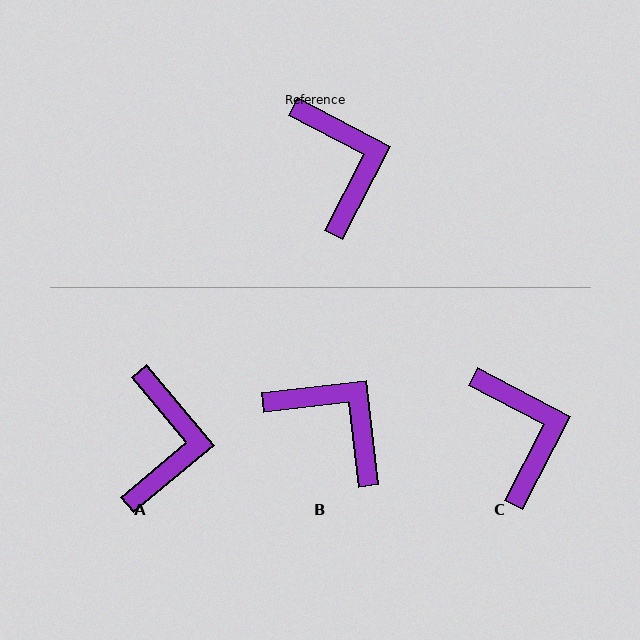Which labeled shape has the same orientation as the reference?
C.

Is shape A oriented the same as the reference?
No, it is off by about 23 degrees.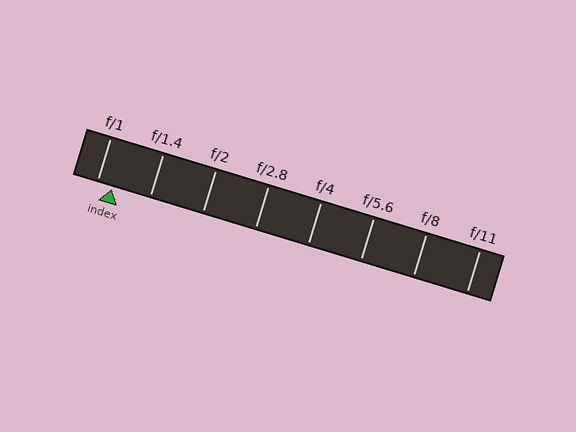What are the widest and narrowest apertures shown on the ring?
The widest aperture shown is f/1 and the narrowest is f/11.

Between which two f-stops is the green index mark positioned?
The index mark is between f/1 and f/1.4.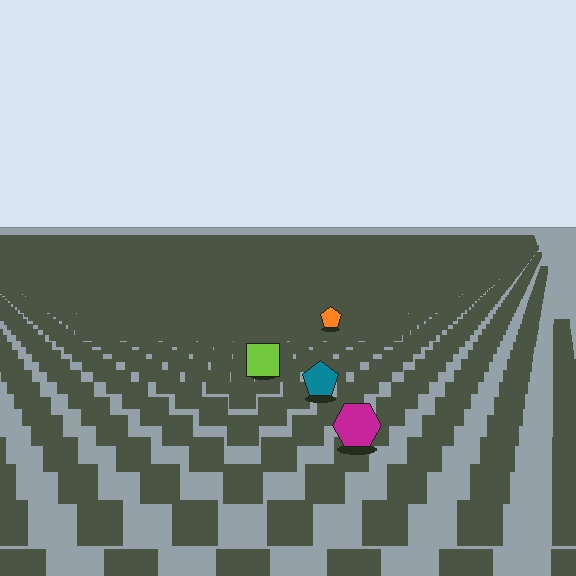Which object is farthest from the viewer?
The orange pentagon is farthest from the viewer. It appears smaller and the ground texture around it is denser.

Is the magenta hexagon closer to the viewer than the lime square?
Yes. The magenta hexagon is closer — you can tell from the texture gradient: the ground texture is coarser near it.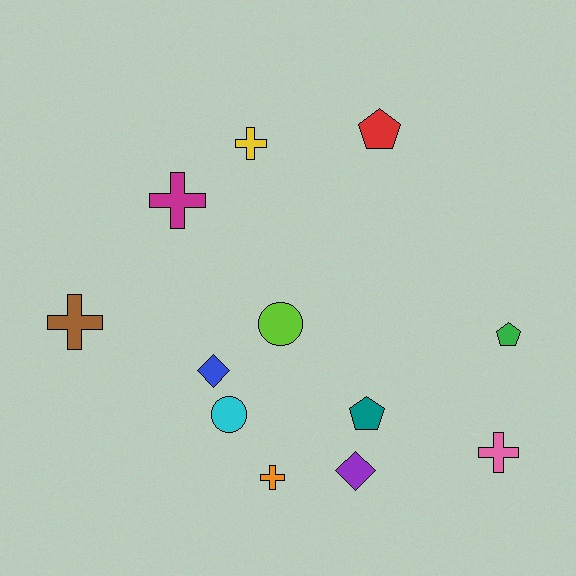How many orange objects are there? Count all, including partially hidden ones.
There is 1 orange object.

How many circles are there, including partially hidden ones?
There are 2 circles.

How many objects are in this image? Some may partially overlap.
There are 12 objects.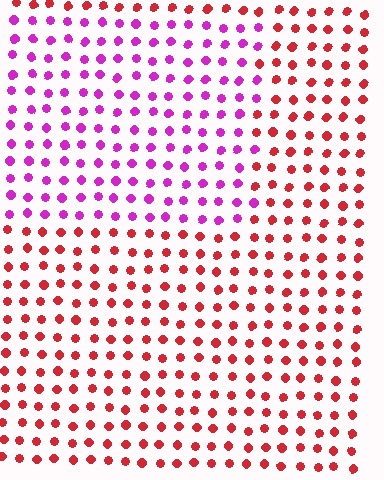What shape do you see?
I see a rectangle.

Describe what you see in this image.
The image is filled with small red elements in a uniform arrangement. A rectangle-shaped region is visible where the elements are tinted to a slightly different hue, forming a subtle color boundary.